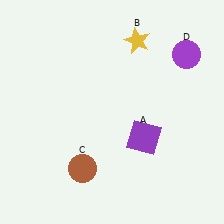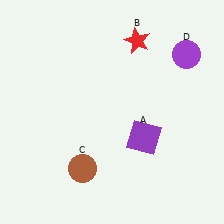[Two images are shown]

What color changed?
The star (B) changed from yellow in Image 1 to red in Image 2.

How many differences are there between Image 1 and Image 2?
There is 1 difference between the two images.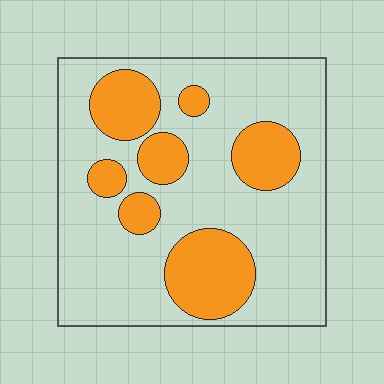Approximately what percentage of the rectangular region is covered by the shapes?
Approximately 30%.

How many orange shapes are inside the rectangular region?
7.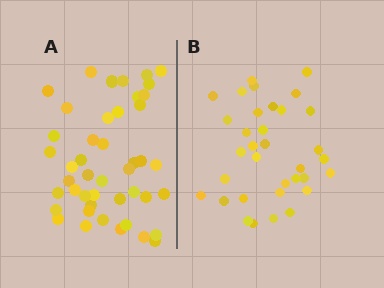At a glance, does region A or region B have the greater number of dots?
Region A (the left region) has more dots.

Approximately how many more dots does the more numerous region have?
Region A has roughly 12 or so more dots than region B.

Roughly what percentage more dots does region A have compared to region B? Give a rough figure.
About 30% more.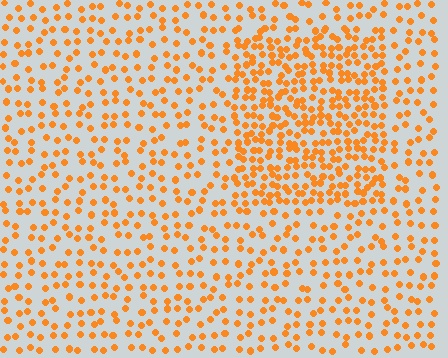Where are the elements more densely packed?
The elements are more densely packed inside the rectangle boundary.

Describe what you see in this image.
The image contains small orange elements arranged at two different densities. A rectangle-shaped region is visible where the elements are more densely packed than the surrounding area.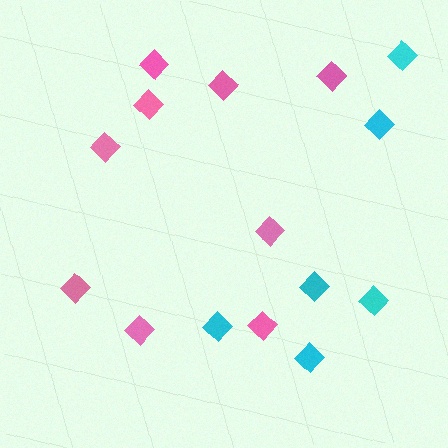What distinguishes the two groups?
There are 2 groups: one group of cyan diamonds (6) and one group of pink diamonds (9).